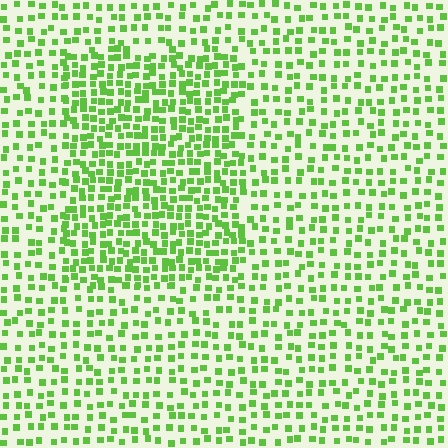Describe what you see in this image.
The image contains small lime elements arranged at two different densities. A rectangle-shaped region is visible where the elements are more densely packed than the surrounding area.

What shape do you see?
I see a rectangle.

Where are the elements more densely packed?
The elements are more densely packed inside the rectangle boundary.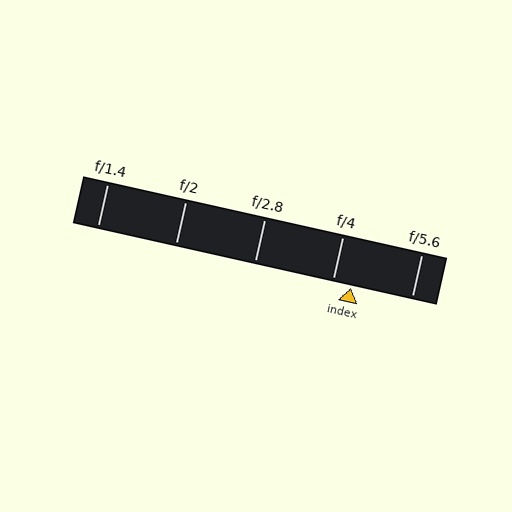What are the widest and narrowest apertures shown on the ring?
The widest aperture shown is f/1.4 and the narrowest is f/5.6.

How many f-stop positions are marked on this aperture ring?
There are 5 f-stop positions marked.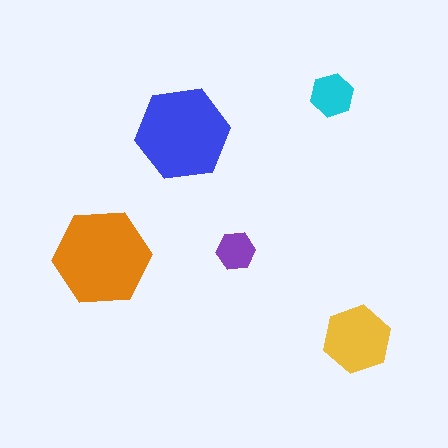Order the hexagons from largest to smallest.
the orange one, the blue one, the yellow one, the cyan one, the purple one.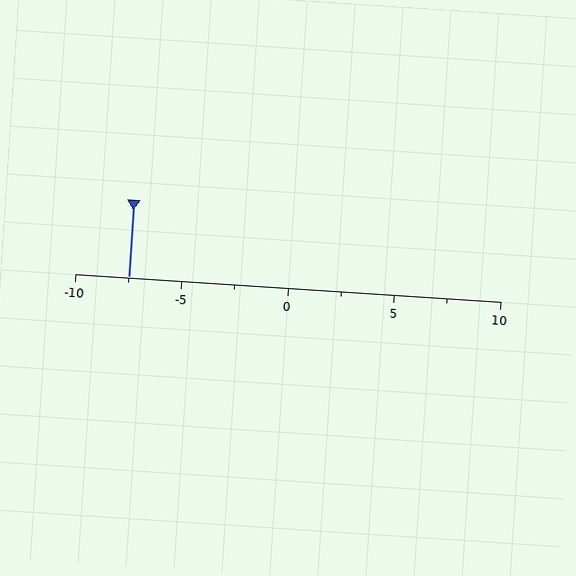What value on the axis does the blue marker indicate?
The marker indicates approximately -7.5.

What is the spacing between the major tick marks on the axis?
The major ticks are spaced 5 apart.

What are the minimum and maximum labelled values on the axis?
The axis runs from -10 to 10.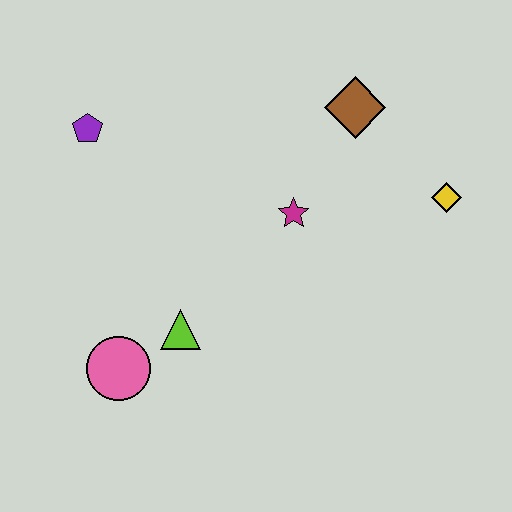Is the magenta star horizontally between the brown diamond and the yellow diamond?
No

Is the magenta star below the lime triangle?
No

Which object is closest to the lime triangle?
The pink circle is closest to the lime triangle.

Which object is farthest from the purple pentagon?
The yellow diamond is farthest from the purple pentagon.